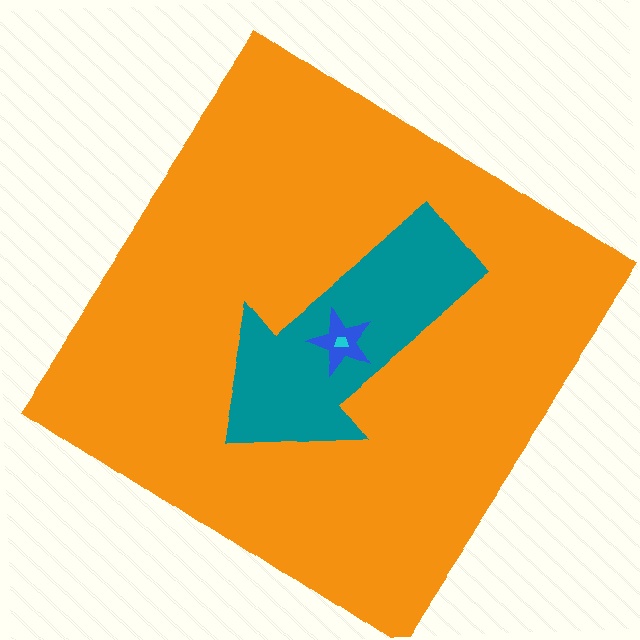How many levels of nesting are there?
4.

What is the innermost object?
The cyan trapezoid.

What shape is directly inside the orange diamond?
The teal arrow.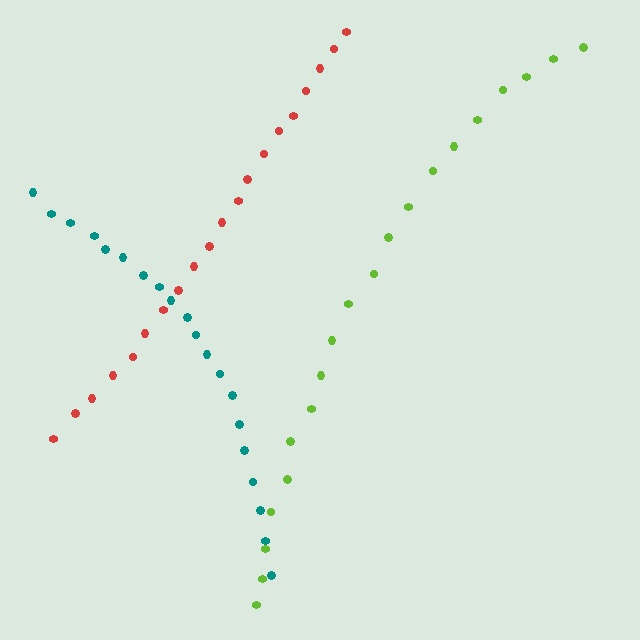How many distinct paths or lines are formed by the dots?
There are 3 distinct paths.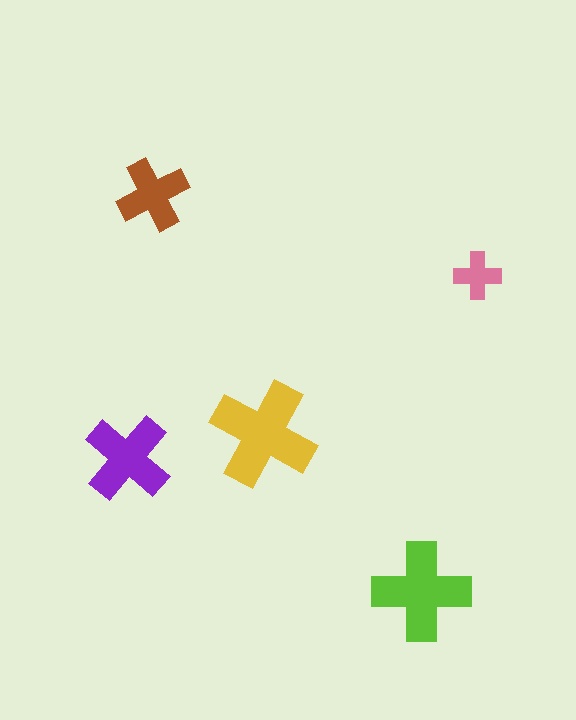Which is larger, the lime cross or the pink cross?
The lime one.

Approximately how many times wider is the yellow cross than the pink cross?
About 2 times wider.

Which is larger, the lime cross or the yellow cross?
The yellow one.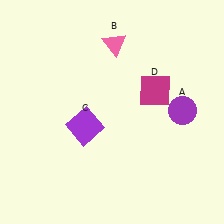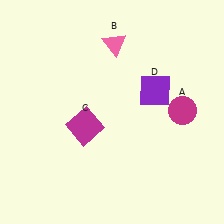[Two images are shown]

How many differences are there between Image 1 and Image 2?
There are 3 differences between the two images.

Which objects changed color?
A changed from purple to magenta. C changed from purple to magenta. D changed from magenta to purple.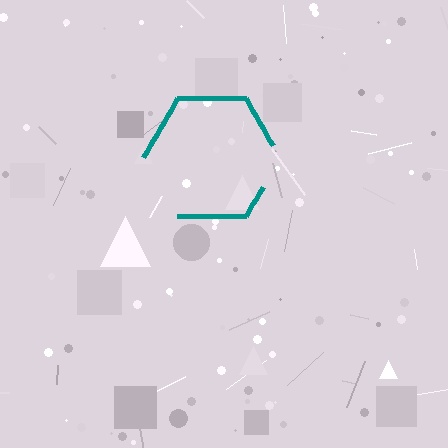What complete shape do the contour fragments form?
The contour fragments form a hexagon.